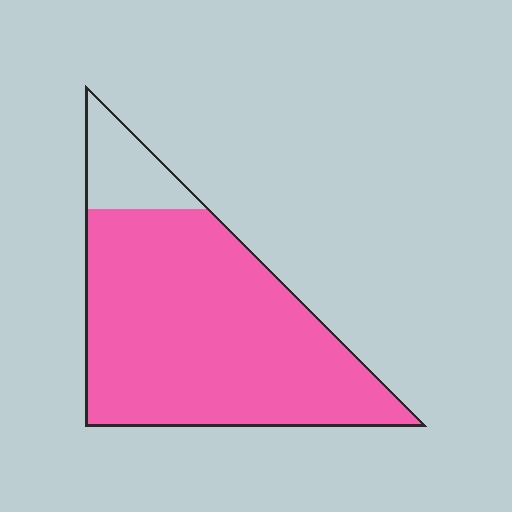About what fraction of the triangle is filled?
About seven eighths (7/8).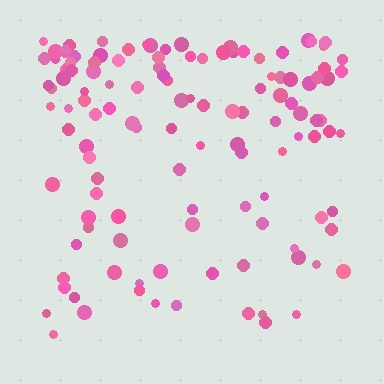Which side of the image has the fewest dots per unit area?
The bottom.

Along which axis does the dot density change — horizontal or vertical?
Vertical.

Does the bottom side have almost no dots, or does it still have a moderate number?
Still a moderate number, just noticeably fewer than the top.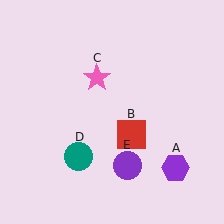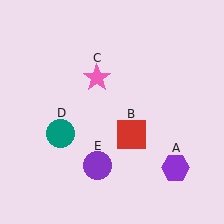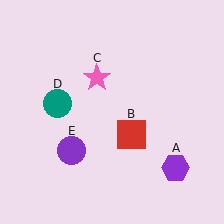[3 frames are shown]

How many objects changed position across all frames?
2 objects changed position: teal circle (object D), purple circle (object E).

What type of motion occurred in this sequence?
The teal circle (object D), purple circle (object E) rotated clockwise around the center of the scene.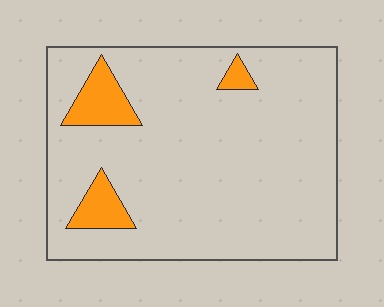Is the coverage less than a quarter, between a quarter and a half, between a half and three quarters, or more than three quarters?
Less than a quarter.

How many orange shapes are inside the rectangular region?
3.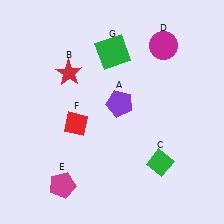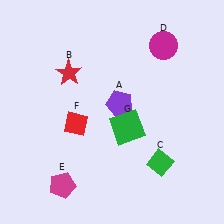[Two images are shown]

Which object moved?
The green square (G) moved down.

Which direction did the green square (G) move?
The green square (G) moved down.